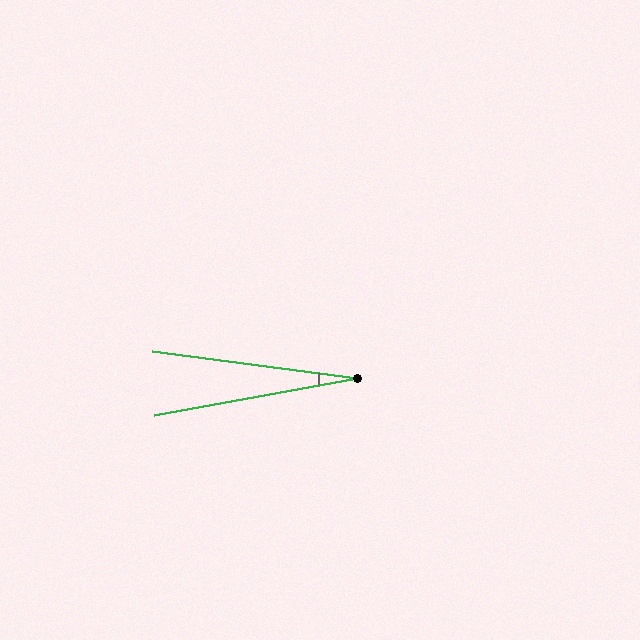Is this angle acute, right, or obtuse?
It is acute.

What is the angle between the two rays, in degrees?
Approximately 18 degrees.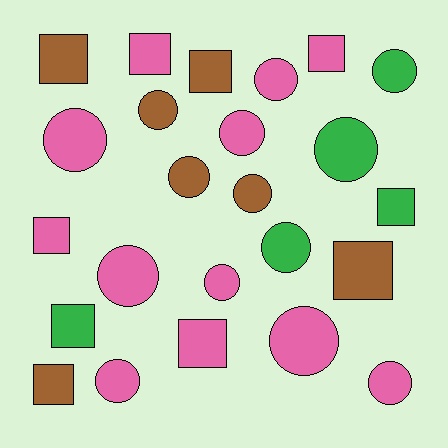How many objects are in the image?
There are 24 objects.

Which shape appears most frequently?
Circle, with 14 objects.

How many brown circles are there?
There are 3 brown circles.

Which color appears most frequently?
Pink, with 12 objects.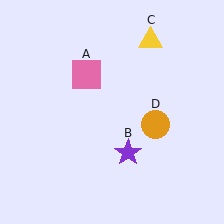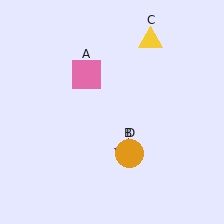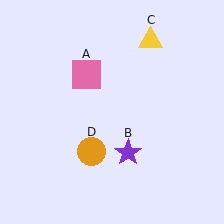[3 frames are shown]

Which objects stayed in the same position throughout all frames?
Pink square (object A) and purple star (object B) and yellow triangle (object C) remained stationary.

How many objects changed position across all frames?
1 object changed position: orange circle (object D).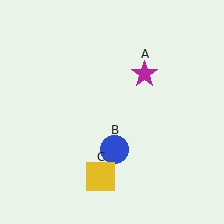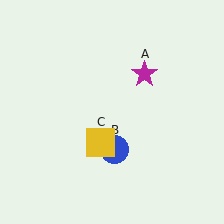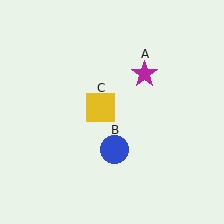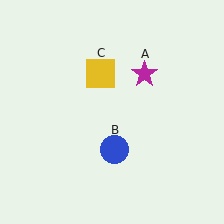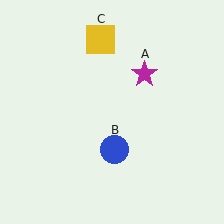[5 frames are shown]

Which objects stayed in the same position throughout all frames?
Magenta star (object A) and blue circle (object B) remained stationary.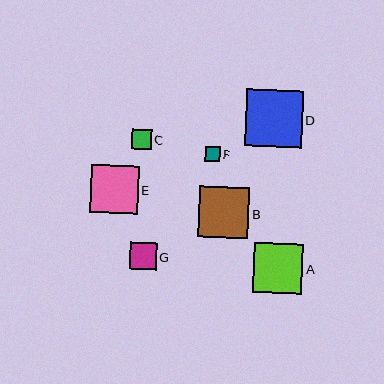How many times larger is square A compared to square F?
Square A is approximately 3.2 times the size of square F.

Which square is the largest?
Square D is the largest with a size of approximately 57 pixels.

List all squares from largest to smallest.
From largest to smallest: D, B, A, E, G, C, F.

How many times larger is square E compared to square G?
Square E is approximately 1.8 times the size of square G.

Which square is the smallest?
Square F is the smallest with a size of approximately 15 pixels.